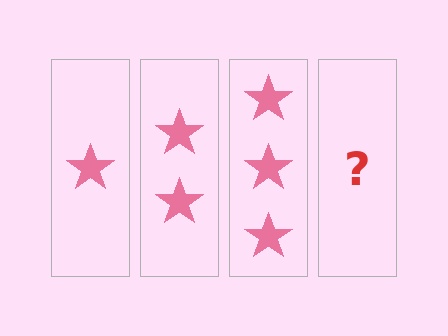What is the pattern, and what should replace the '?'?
The pattern is that each step adds one more star. The '?' should be 4 stars.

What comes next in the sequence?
The next element should be 4 stars.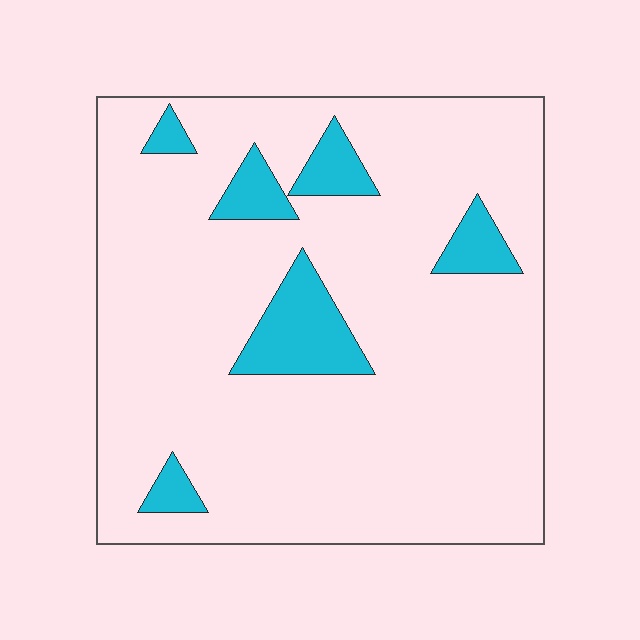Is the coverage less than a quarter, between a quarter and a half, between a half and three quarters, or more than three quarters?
Less than a quarter.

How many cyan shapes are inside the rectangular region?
6.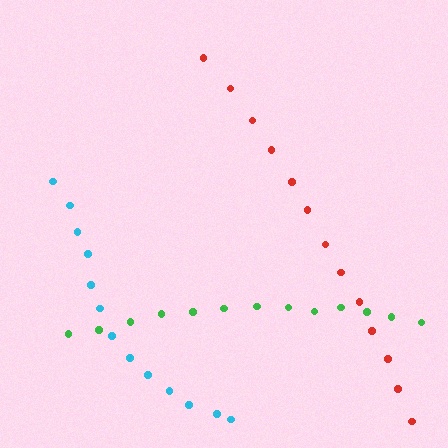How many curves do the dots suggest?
There are 3 distinct paths.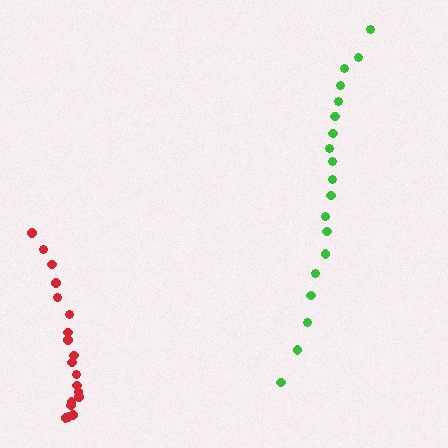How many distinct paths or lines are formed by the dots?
There are 2 distinct paths.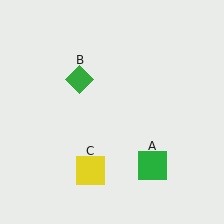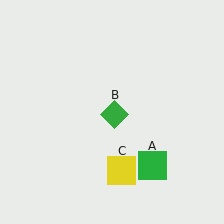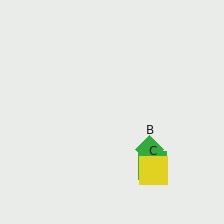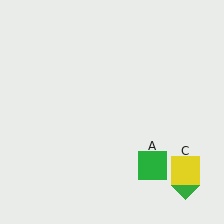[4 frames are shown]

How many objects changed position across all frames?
2 objects changed position: green diamond (object B), yellow square (object C).